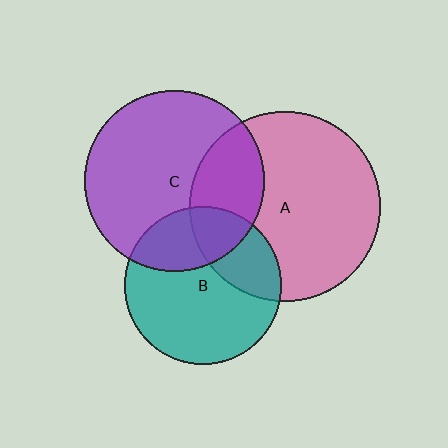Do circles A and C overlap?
Yes.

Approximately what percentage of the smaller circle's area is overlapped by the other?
Approximately 30%.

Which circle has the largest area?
Circle A (pink).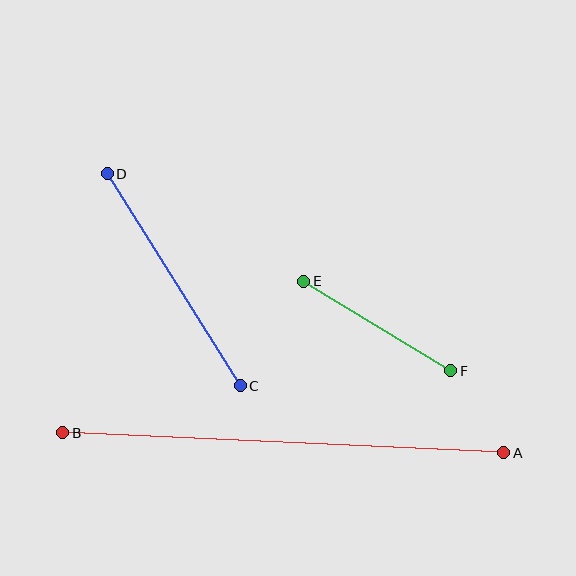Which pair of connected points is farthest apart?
Points A and B are farthest apart.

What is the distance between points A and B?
The distance is approximately 442 pixels.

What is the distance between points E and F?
The distance is approximately 172 pixels.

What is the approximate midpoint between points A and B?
The midpoint is at approximately (283, 443) pixels.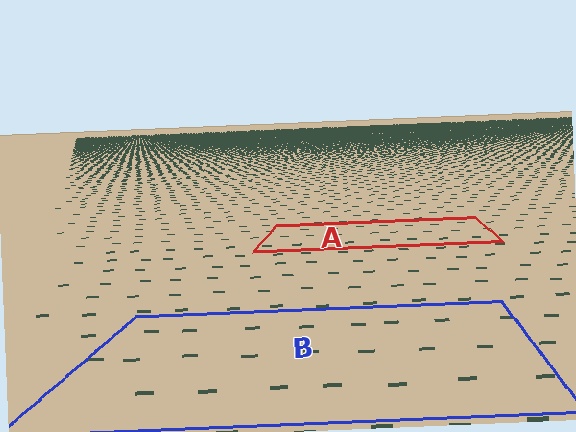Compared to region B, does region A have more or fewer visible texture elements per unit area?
Region A has more texture elements per unit area — they are packed more densely because it is farther away.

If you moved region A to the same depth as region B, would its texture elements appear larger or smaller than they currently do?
They would appear larger. At a closer depth, the same texture elements are projected at a bigger on-screen size.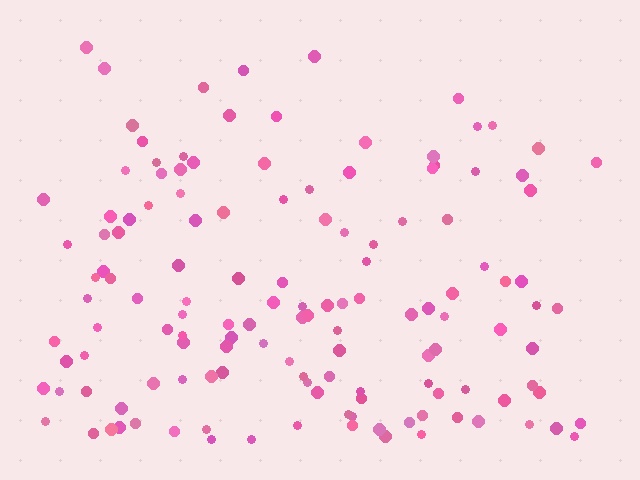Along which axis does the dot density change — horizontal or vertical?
Vertical.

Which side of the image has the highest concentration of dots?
The bottom.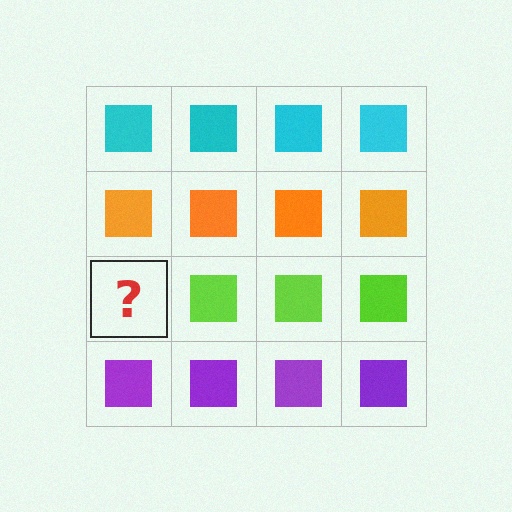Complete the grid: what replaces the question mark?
The question mark should be replaced with a lime square.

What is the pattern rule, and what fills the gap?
The rule is that each row has a consistent color. The gap should be filled with a lime square.